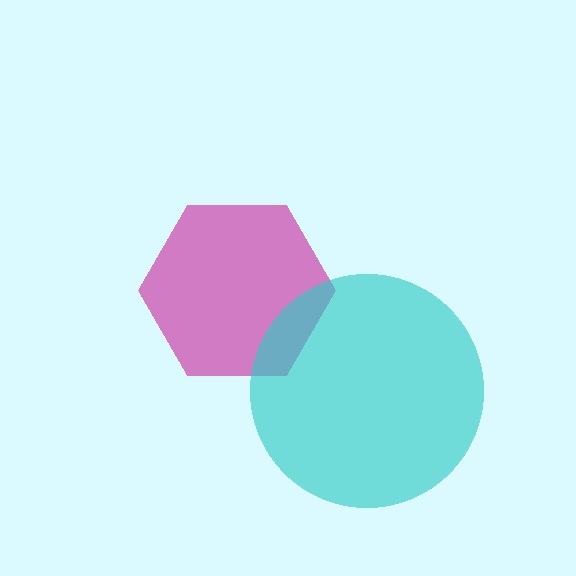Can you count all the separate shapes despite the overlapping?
Yes, there are 2 separate shapes.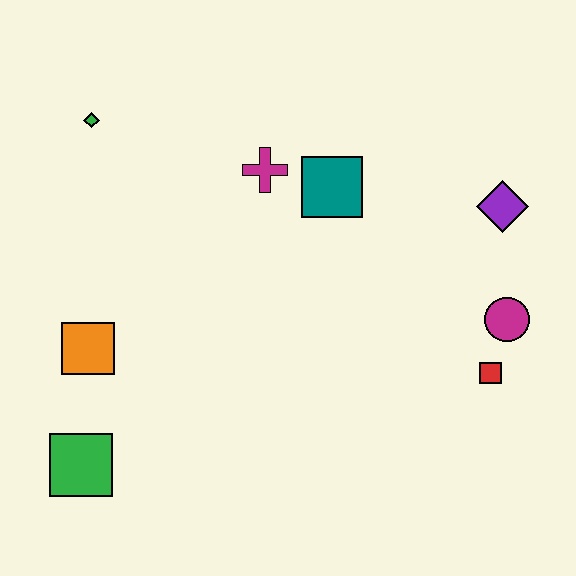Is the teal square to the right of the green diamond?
Yes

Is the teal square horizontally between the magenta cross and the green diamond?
No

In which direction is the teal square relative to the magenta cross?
The teal square is to the right of the magenta cross.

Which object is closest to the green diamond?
The magenta cross is closest to the green diamond.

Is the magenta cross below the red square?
No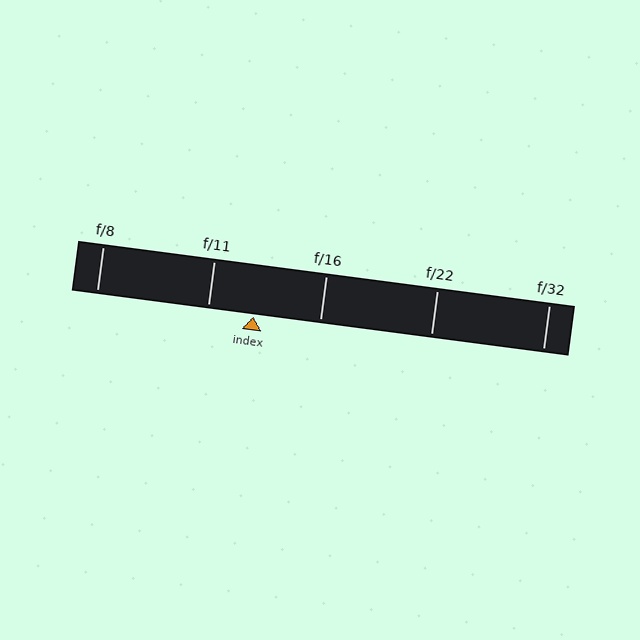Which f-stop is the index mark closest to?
The index mark is closest to f/11.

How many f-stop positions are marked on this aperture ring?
There are 5 f-stop positions marked.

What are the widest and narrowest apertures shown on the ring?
The widest aperture shown is f/8 and the narrowest is f/32.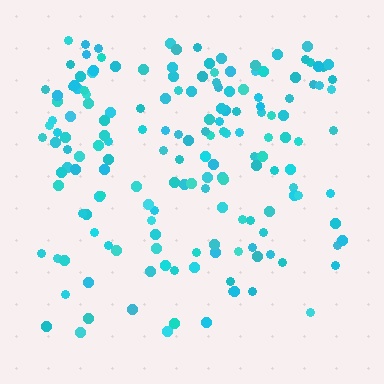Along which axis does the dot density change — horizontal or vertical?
Vertical.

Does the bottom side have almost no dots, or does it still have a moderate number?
Still a moderate number, just noticeably fewer than the top.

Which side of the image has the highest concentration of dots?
The top.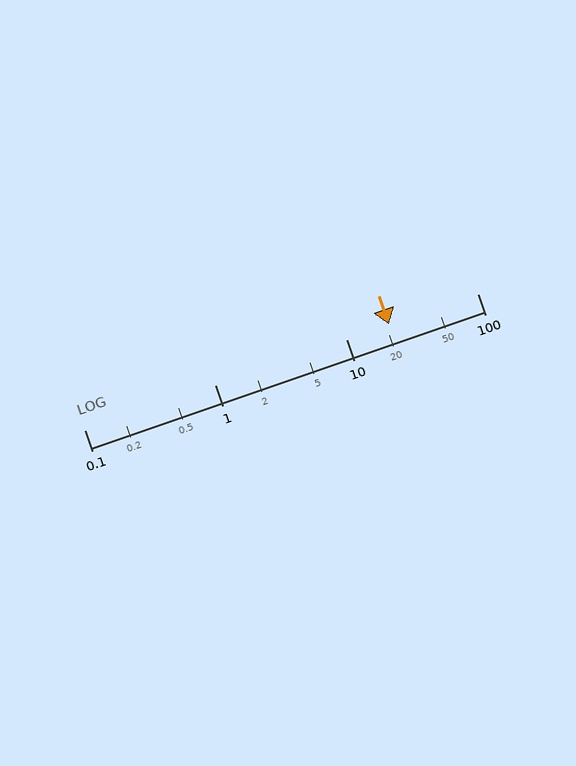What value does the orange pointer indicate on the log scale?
The pointer indicates approximately 21.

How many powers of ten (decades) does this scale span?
The scale spans 3 decades, from 0.1 to 100.